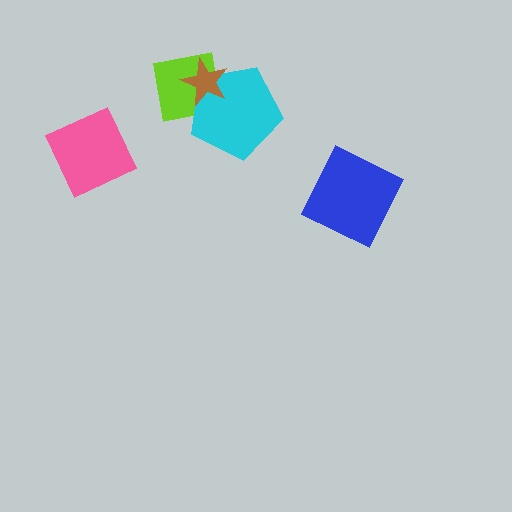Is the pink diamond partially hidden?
No, no other shape covers it.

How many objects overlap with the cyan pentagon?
2 objects overlap with the cyan pentagon.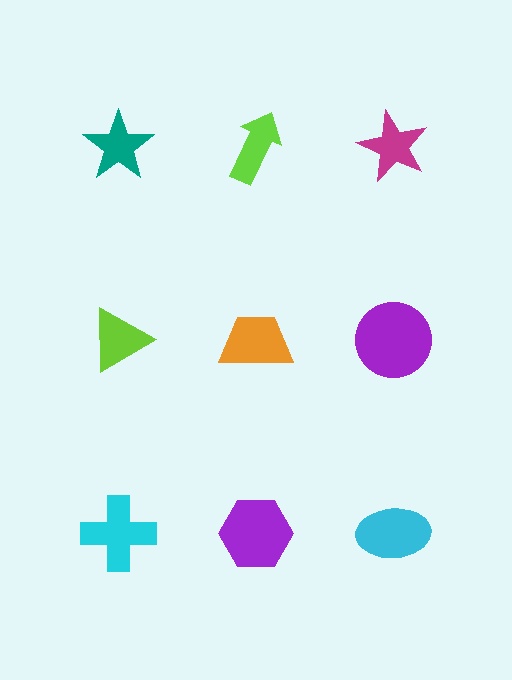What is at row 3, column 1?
A cyan cross.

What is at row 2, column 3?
A purple circle.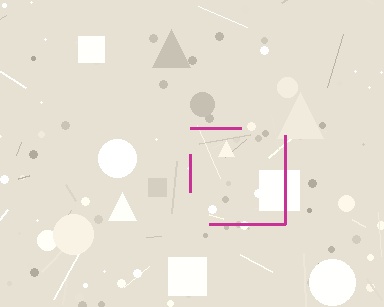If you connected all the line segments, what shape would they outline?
They would outline a square.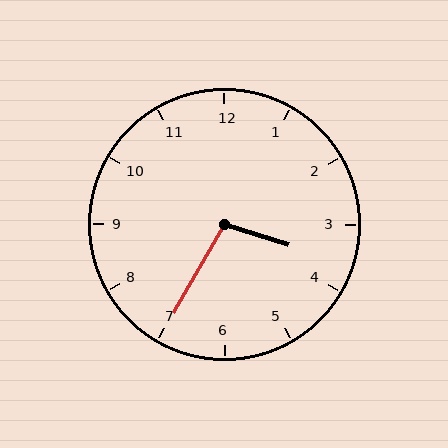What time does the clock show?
3:35.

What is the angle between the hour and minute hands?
Approximately 102 degrees.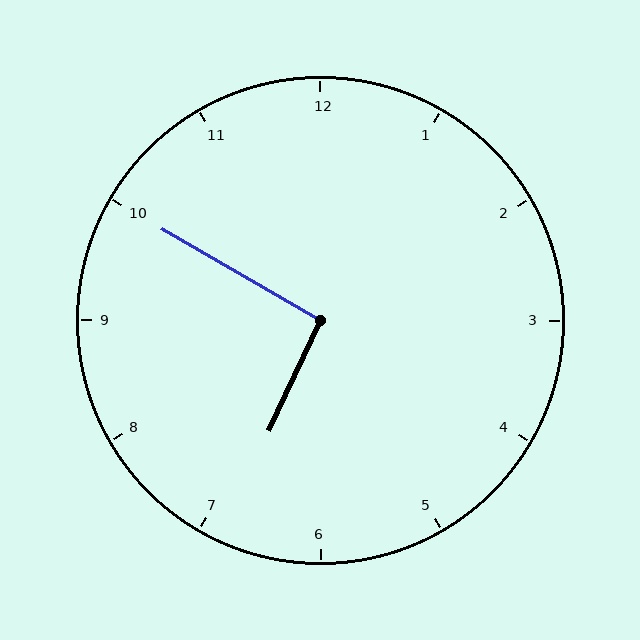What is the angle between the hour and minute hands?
Approximately 95 degrees.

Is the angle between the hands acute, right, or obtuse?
It is right.